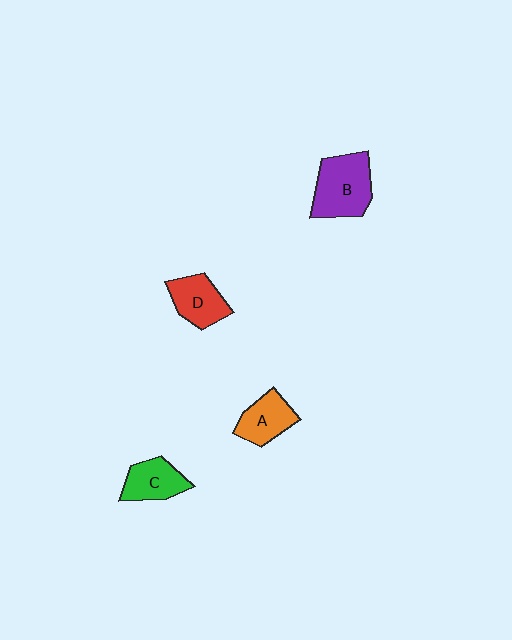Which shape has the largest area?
Shape B (purple).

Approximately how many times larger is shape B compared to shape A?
Approximately 1.5 times.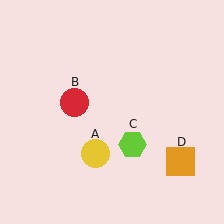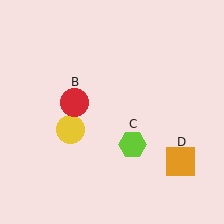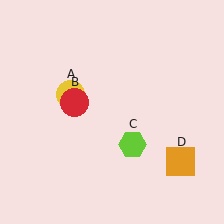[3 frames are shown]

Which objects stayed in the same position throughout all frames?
Red circle (object B) and lime hexagon (object C) and orange square (object D) remained stationary.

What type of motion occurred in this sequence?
The yellow circle (object A) rotated clockwise around the center of the scene.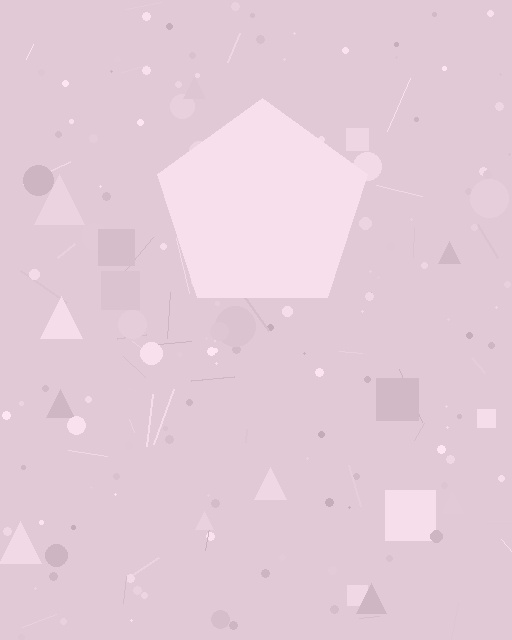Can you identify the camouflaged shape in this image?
The camouflaged shape is a pentagon.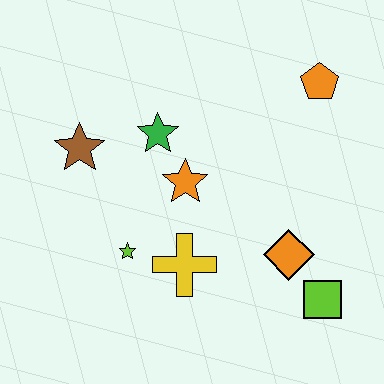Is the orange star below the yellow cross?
No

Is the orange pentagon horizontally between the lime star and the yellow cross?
No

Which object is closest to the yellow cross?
The lime star is closest to the yellow cross.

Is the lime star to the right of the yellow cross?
No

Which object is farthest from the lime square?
The brown star is farthest from the lime square.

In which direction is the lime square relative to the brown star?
The lime square is to the right of the brown star.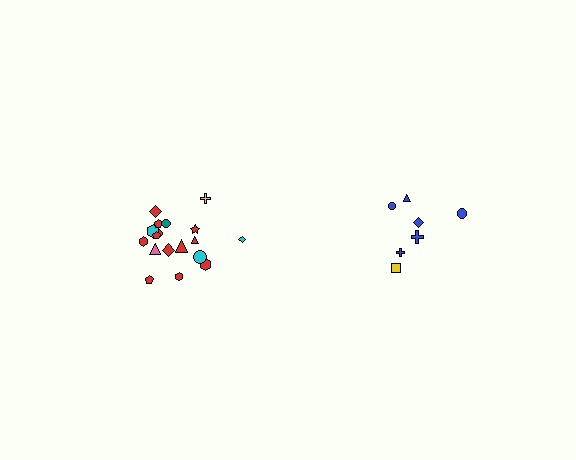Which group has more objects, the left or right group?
The left group.